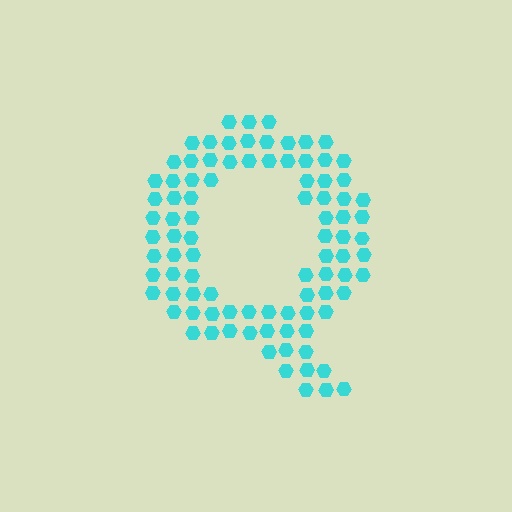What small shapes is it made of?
It is made of small hexagons.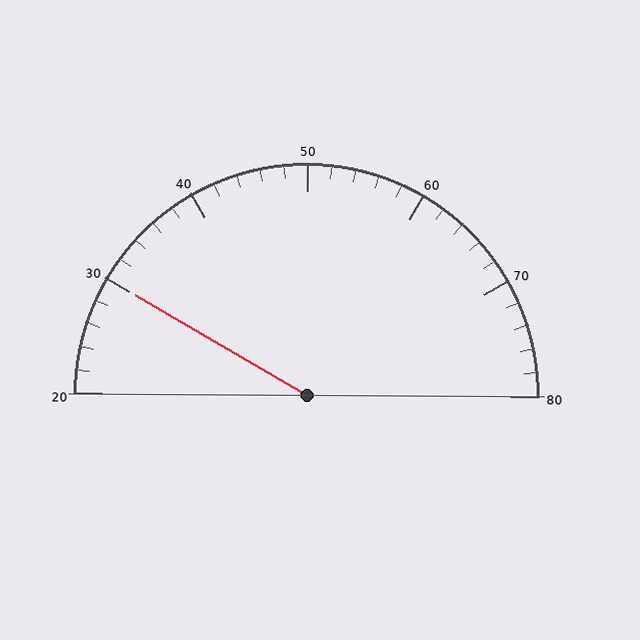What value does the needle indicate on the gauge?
The needle indicates approximately 30.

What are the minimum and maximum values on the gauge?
The gauge ranges from 20 to 80.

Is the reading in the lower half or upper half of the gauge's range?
The reading is in the lower half of the range (20 to 80).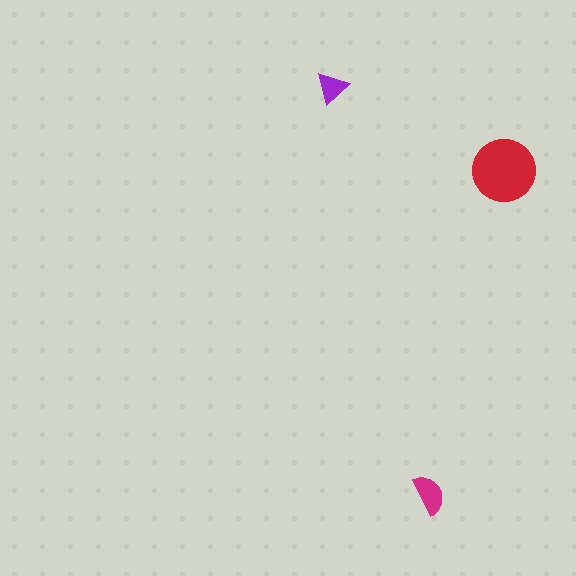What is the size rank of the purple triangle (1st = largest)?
3rd.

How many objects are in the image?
There are 3 objects in the image.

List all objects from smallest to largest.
The purple triangle, the magenta semicircle, the red circle.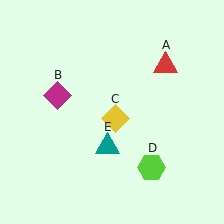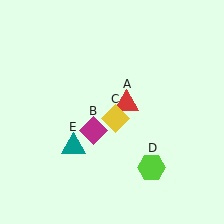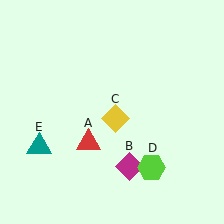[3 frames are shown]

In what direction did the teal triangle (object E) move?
The teal triangle (object E) moved left.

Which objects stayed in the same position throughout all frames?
Yellow diamond (object C) and lime hexagon (object D) remained stationary.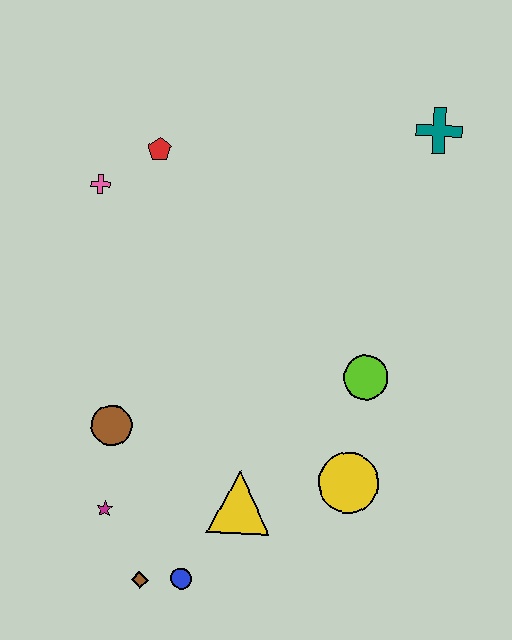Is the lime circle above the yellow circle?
Yes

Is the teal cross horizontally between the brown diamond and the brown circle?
No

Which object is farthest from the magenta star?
The teal cross is farthest from the magenta star.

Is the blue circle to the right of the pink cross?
Yes